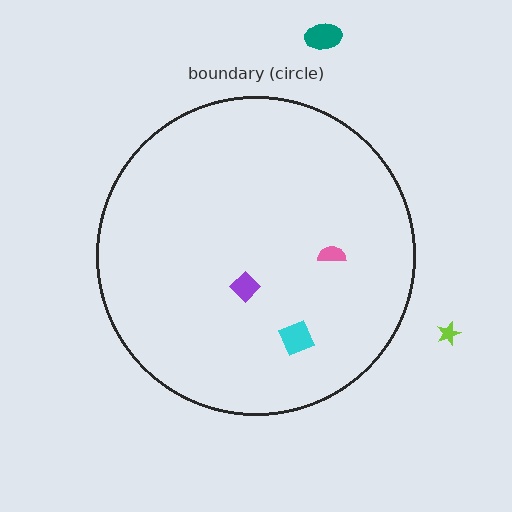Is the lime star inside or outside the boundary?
Outside.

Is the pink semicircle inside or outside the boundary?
Inside.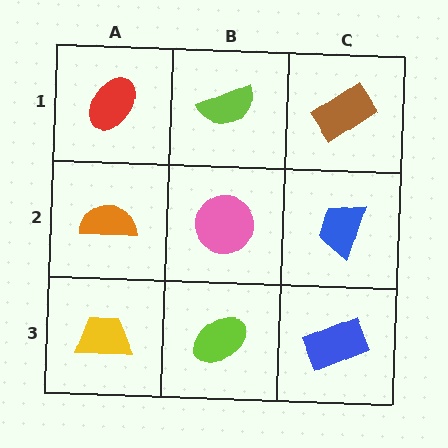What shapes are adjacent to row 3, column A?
An orange semicircle (row 2, column A), a lime ellipse (row 3, column B).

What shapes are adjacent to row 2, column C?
A brown rectangle (row 1, column C), a blue rectangle (row 3, column C), a pink circle (row 2, column B).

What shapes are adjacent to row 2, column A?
A red ellipse (row 1, column A), a yellow trapezoid (row 3, column A), a pink circle (row 2, column B).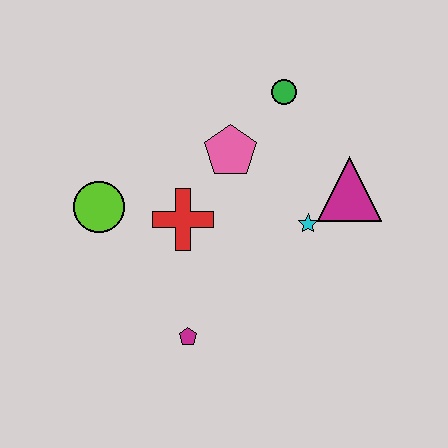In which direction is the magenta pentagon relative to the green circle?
The magenta pentagon is below the green circle.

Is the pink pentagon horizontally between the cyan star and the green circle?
No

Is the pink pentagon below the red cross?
No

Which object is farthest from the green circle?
The magenta pentagon is farthest from the green circle.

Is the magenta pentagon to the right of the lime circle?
Yes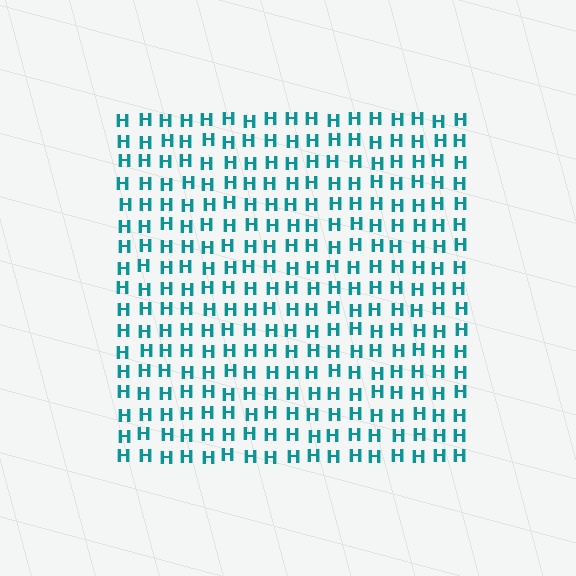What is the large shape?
The large shape is a square.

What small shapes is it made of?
It is made of small letter H's.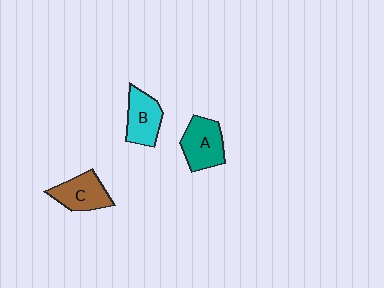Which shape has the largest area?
Shape A (teal).